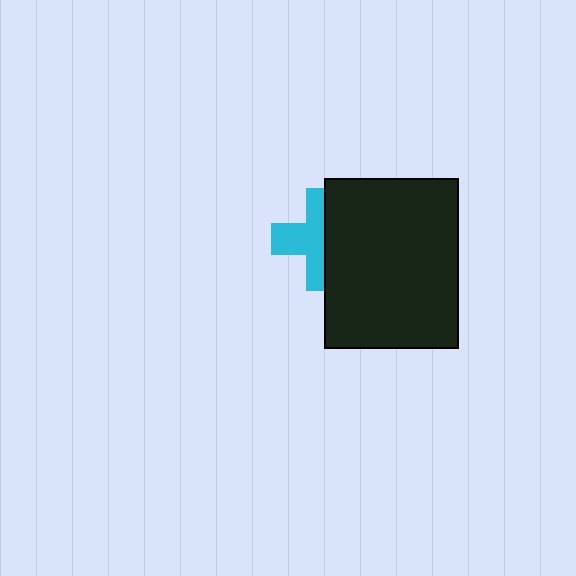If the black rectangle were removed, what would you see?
You would see the complete cyan cross.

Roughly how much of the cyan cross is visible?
About half of it is visible (roughly 53%).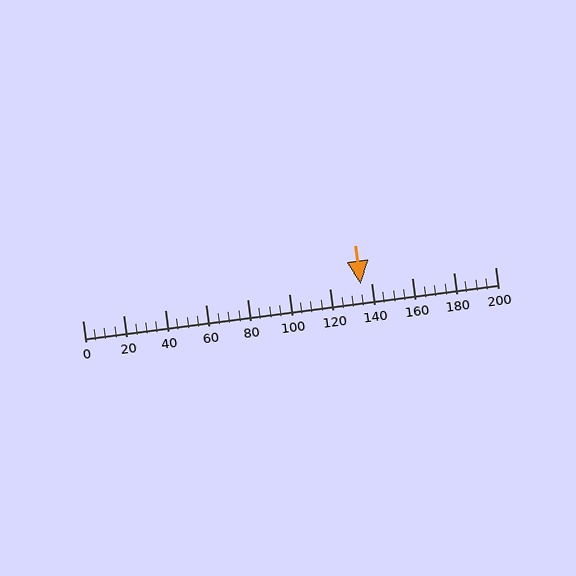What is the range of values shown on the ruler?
The ruler shows values from 0 to 200.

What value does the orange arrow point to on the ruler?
The orange arrow points to approximately 135.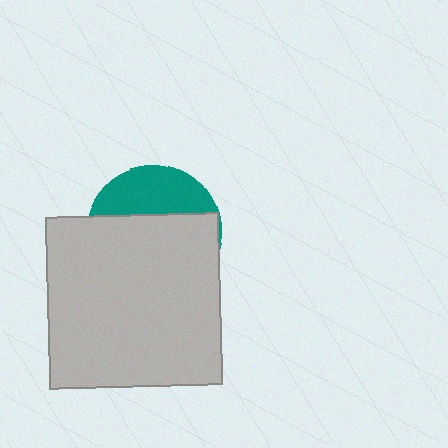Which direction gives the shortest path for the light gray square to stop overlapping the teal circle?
Moving down gives the shortest separation.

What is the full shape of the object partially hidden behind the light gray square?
The partially hidden object is a teal circle.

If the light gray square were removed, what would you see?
You would see the complete teal circle.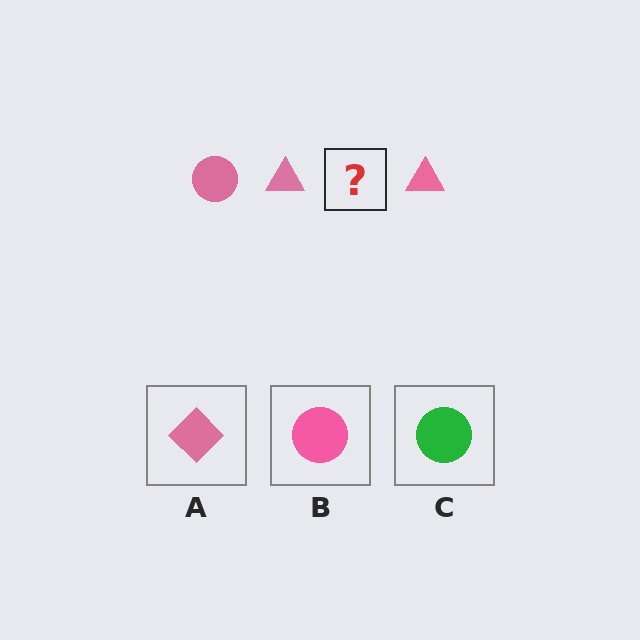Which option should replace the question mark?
Option B.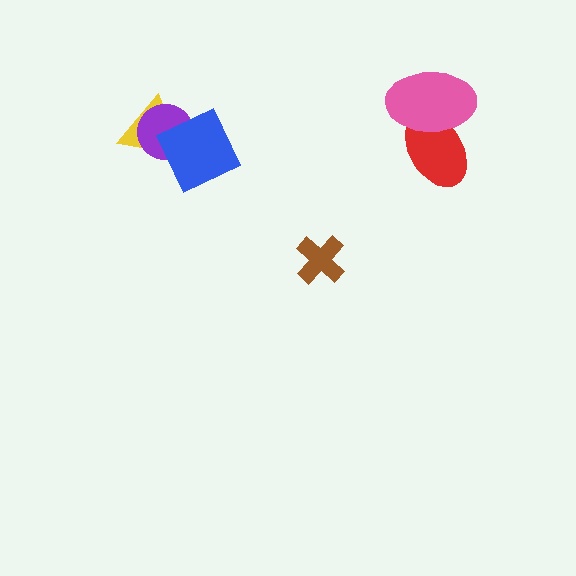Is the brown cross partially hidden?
No, no other shape covers it.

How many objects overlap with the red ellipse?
1 object overlaps with the red ellipse.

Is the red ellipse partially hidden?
Yes, it is partially covered by another shape.